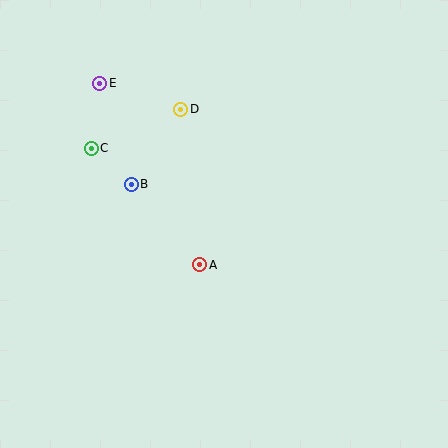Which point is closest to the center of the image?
Point A at (200, 265) is closest to the center.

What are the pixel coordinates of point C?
Point C is at (91, 148).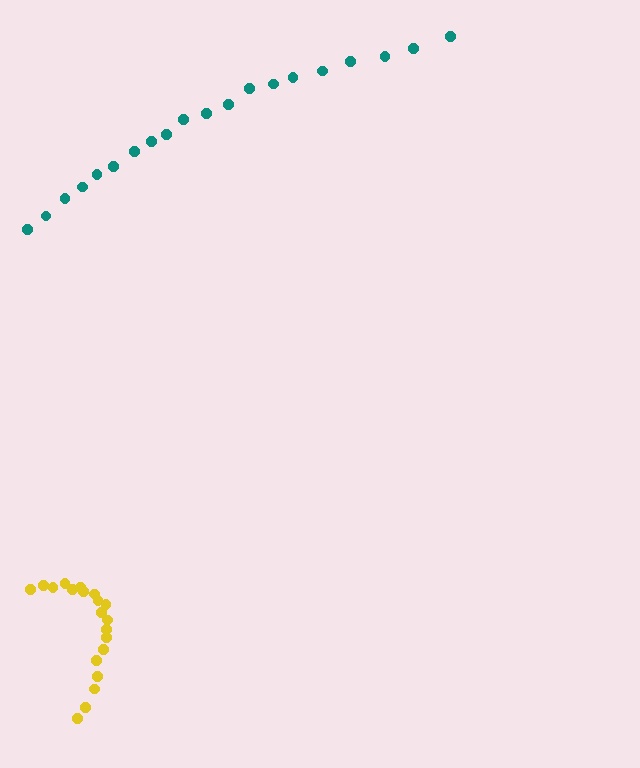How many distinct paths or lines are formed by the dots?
There are 2 distinct paths.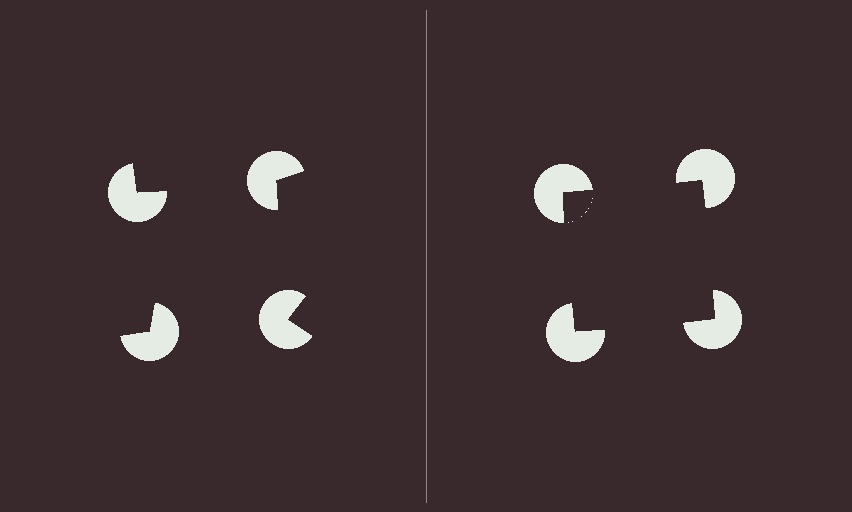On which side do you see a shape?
An illusory square appears on the right side. On the left side the wedge cuts are rotated, so no coherent shape forms.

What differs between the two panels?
The pac-man discs are positioned identically on both sides; only the wedge orientations differ. On the right they align to a square; on the left they are misaligned.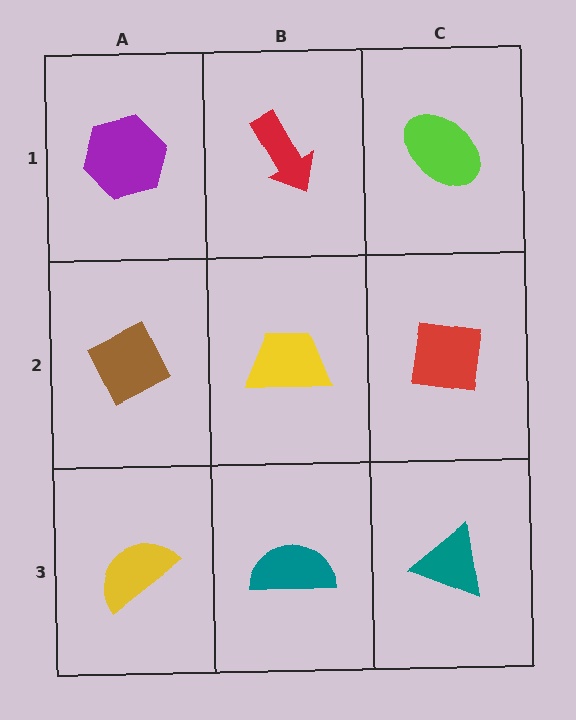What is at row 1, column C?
A lime ellipse.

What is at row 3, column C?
A teal triangle.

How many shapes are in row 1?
3 shapes.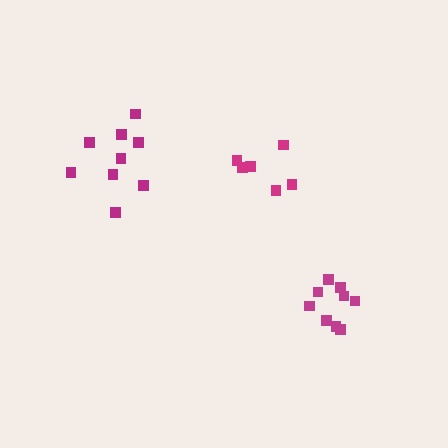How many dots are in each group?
Group 1: 9 dots, Group 2: 6 dots, Group 3: 9 dots (24 total).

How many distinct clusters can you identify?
There are 3 distinct clusters.